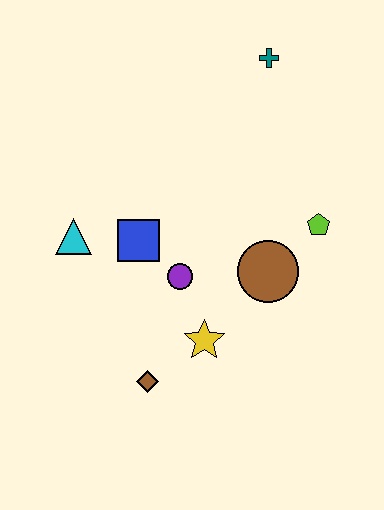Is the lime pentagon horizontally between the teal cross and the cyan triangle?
No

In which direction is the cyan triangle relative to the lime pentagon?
The cyan triangle is to the left of the lime pentagon.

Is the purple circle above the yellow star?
Yes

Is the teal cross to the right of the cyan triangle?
Yes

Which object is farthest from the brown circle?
The teal cross is farthest from the brown circle.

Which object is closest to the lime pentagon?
The brown circle is closest to the lime pentagon.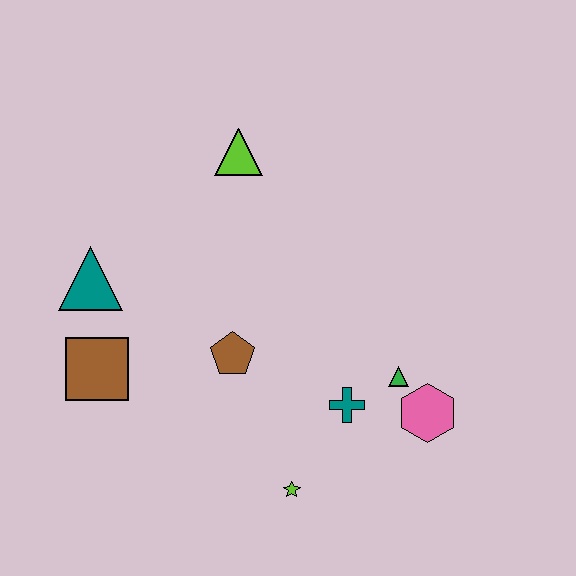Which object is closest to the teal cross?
The green triangle is closest to the teal cross.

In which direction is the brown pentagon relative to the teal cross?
The brown pentagon is to the left of the teal cross.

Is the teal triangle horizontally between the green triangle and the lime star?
No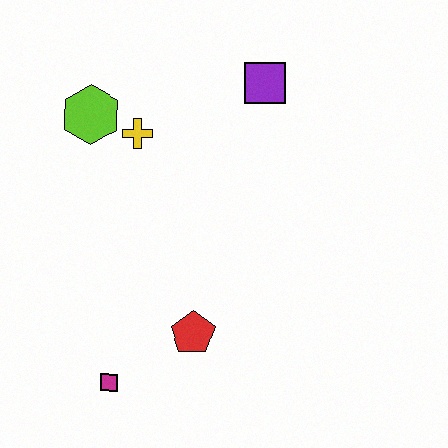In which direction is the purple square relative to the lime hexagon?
The purple square is to the right of the lime hexagon.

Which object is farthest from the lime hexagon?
The magenta square is farthest from the lime hexagon.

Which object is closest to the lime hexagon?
The yellow cross is closest to the lime hexagon.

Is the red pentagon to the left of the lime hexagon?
No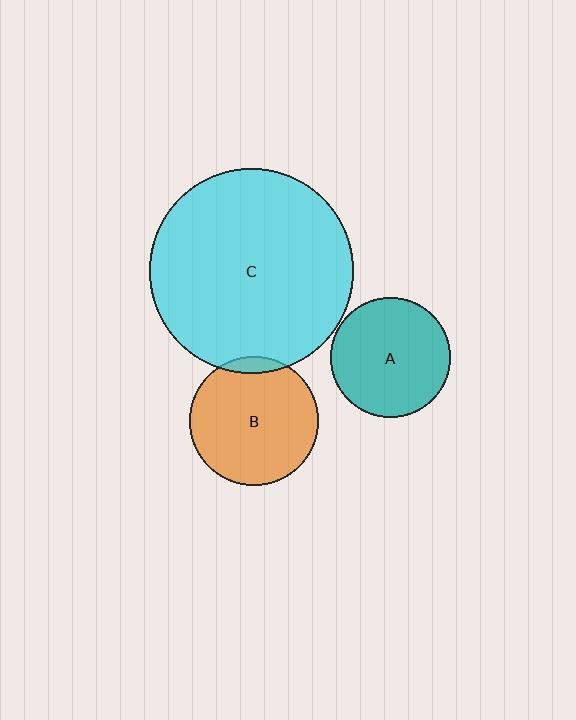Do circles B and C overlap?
Yes.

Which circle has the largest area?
Circle C (cyan).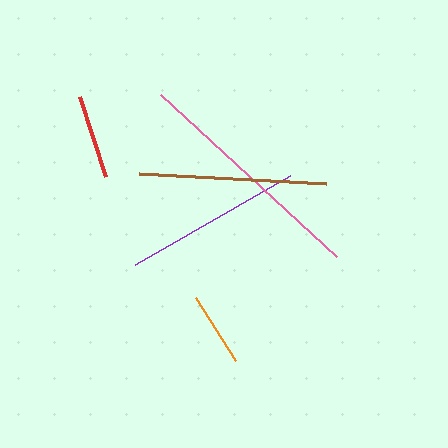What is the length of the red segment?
The red segment is approximately 84 pixels long.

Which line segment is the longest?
The pink line is the longest at approximately 240 pixels.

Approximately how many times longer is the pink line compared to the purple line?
The pink line is approximately 1.3 times the length of the purple line.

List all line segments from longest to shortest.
From longest to shortest: pink, brown, purple, red, orange.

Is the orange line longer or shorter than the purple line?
The purple line is longer than the orange line.